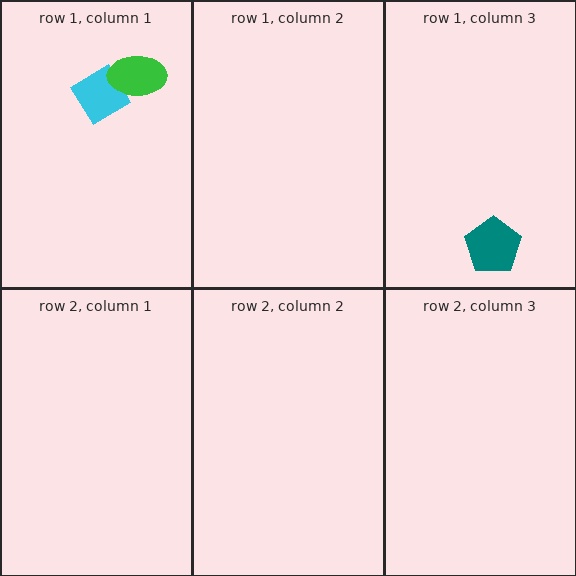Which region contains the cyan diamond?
The row 1, column 1 region.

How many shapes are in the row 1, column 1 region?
2.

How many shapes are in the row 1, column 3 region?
1.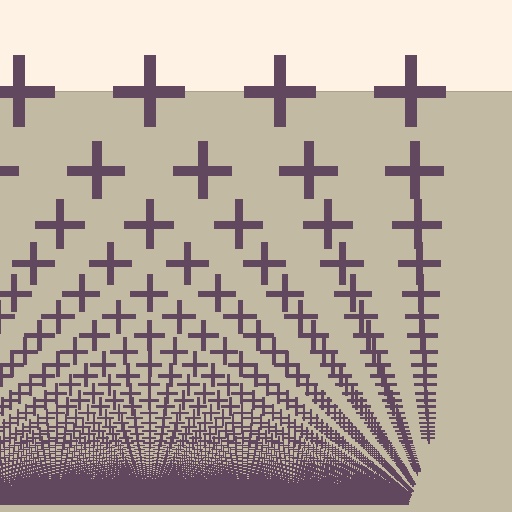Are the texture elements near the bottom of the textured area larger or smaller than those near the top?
Smaller. The gradient is inverted — elements near the bottom are smaller and denser.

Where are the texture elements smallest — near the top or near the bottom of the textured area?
Near the bottom.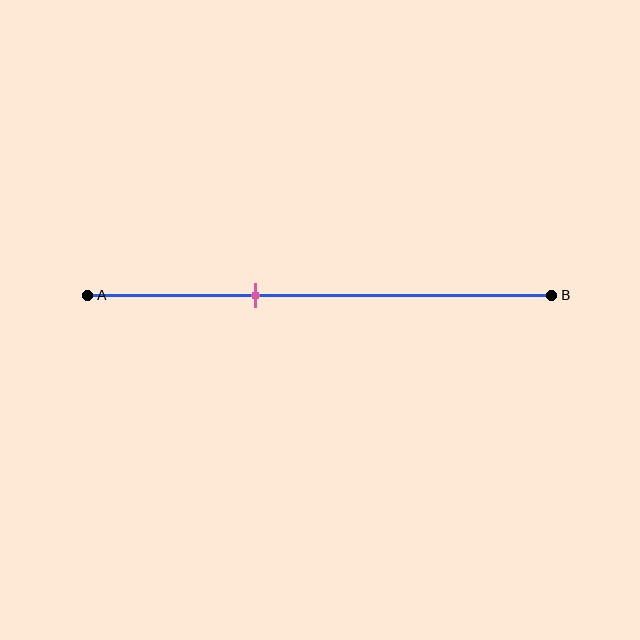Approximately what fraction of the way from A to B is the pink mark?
The pink mark is approximately 35% of the way from A to B.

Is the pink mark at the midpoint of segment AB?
No, the mark is at about 35% from A, not at the 50% midpoint.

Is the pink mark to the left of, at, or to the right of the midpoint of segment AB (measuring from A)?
The pink mark is to the left of the midpoint of segment AB.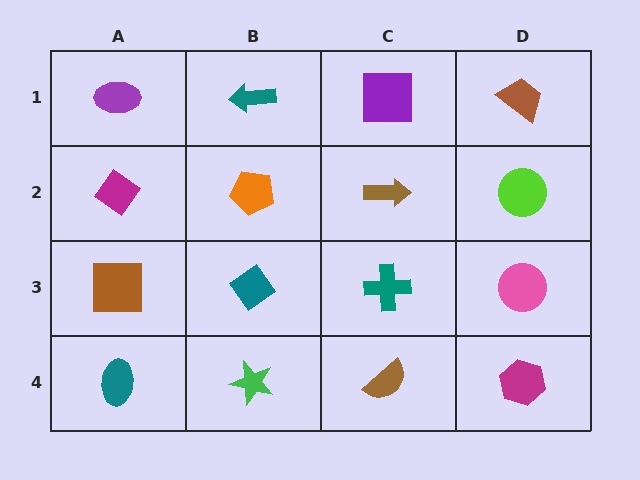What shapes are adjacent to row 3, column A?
A magenta diamond (row 2, column A), a teal ellipse (row 4, column A), a teal diamond (row 3, column B).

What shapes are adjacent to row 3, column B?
An orange pentagon (row 2, column B), a green star (row 4, column B), a brown square (row 3, column A), a teal cross (row 3, column C).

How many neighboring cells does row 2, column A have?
3.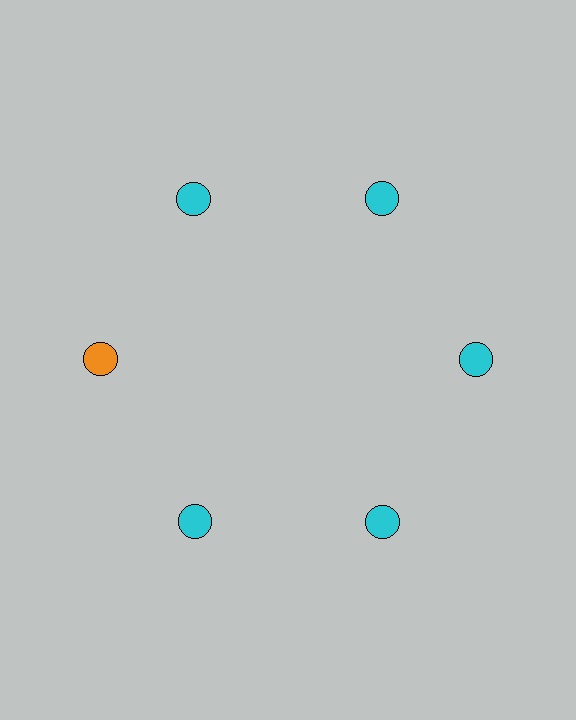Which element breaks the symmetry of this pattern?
The orange circle at roughly the 9 o'clock position breaks the symmetry. All other shapes are cyan circles.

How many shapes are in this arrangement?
There are 6 shapes arranged in a ring pattern.